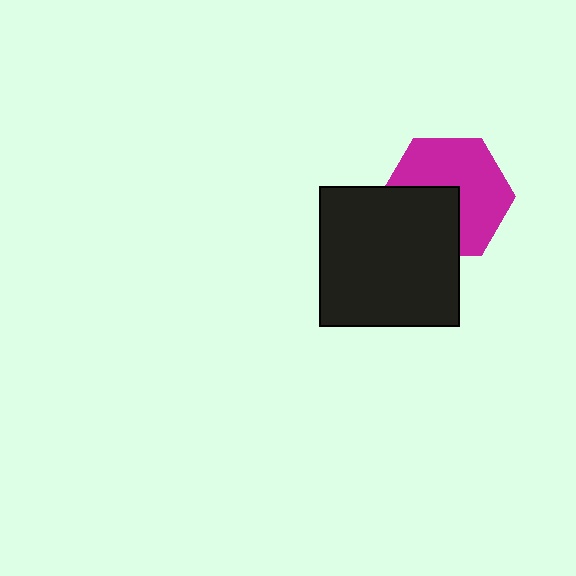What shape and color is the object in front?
The object in front is a black square.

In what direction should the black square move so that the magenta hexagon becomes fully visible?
The black square should move toward the lower-left. That is the shortest direction to clear the overlap and leave the magenta hexagon fully visible.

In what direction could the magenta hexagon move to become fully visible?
The magenta hexagon could move toward the upper-right. That would shift it out from behind the black square entirely.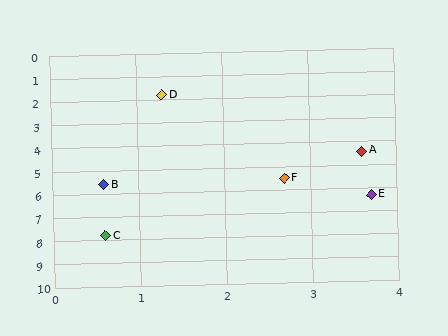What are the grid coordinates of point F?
Point F is at approximately (2.7, 5.5).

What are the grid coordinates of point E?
Point E is at approximately (3.7, 6.3).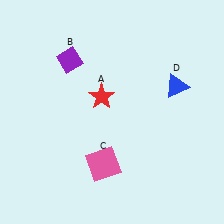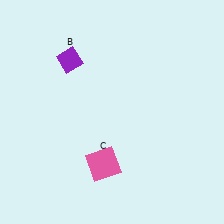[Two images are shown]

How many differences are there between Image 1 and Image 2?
There are 2 differences between the two images.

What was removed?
The blue triangle (D), the red star (A) were removed in Image 2.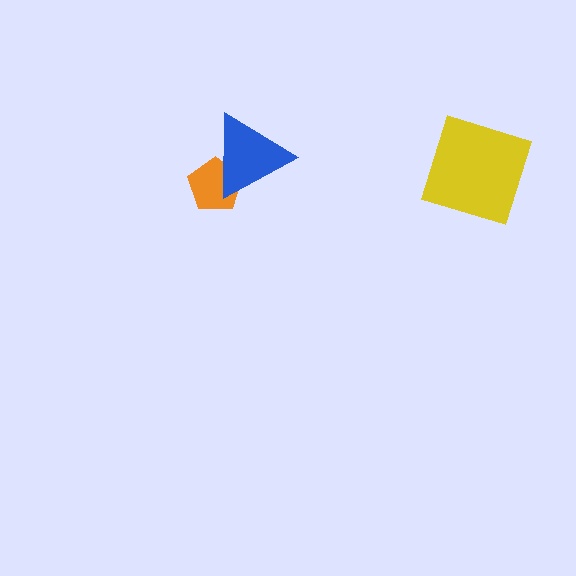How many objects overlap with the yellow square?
0 objects overlap with the yellow square.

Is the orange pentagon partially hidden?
Yes, it is partially covered by another shape.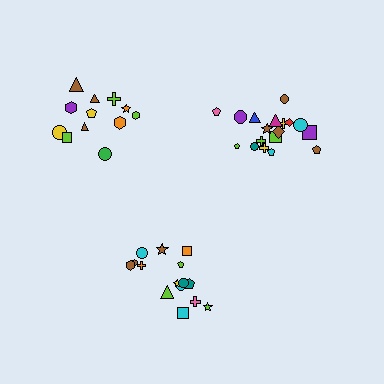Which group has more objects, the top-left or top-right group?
The top-right group.